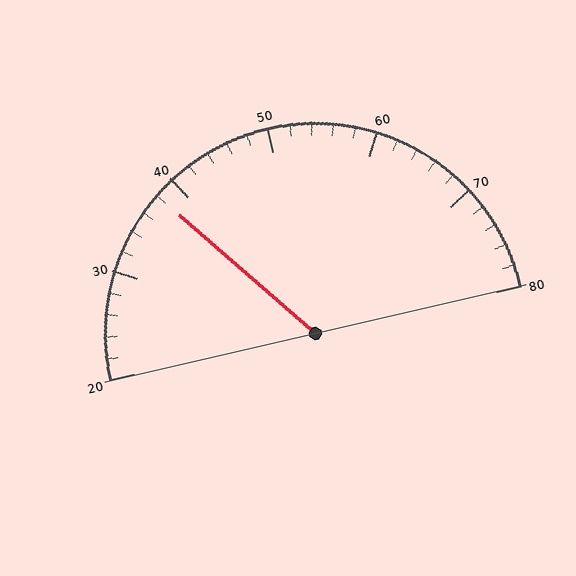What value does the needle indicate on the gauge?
The needle indicates approximately 38.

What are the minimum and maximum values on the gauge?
The gauge ranges from 20 to 80.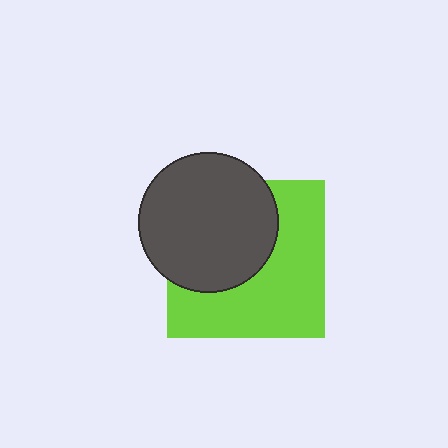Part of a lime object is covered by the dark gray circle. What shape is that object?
It is a square.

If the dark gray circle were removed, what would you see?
You would see the complete lime square.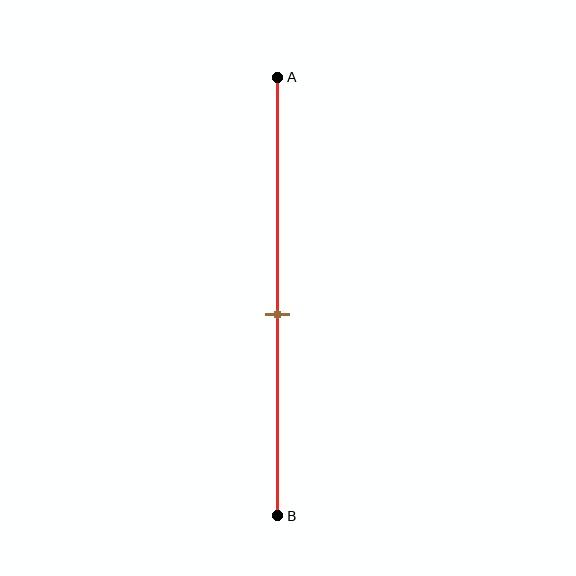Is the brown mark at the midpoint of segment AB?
No, the mark is at about 55% from A, not at the 50% midpoint.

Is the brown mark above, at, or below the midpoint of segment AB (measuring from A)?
The brown mark is below the midpoint of segment AB.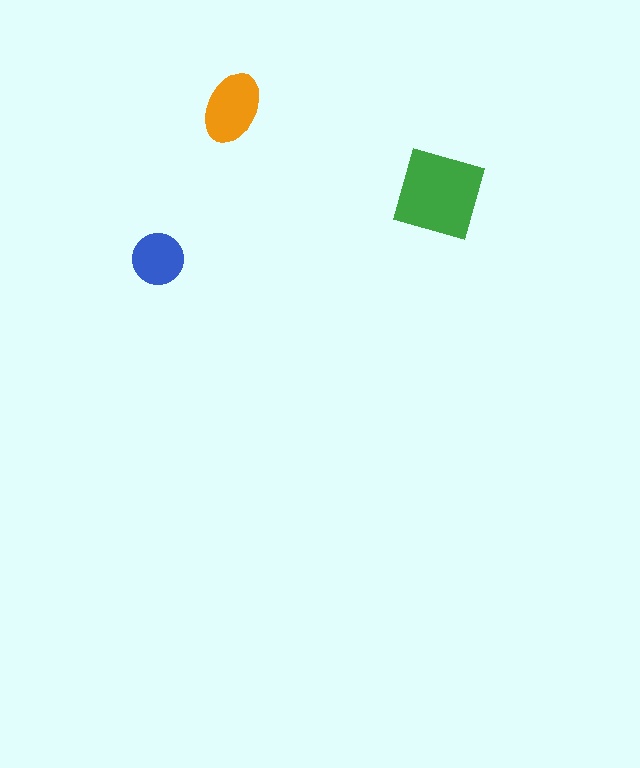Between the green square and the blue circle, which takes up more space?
The green square.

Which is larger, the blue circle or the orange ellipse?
The orange ellipse.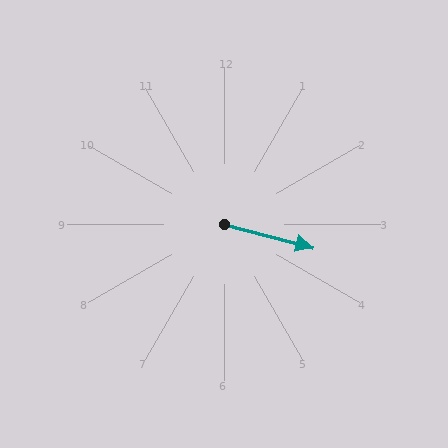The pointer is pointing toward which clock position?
Roughly 3 o'clock.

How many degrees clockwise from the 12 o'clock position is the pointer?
Approximately 105 degrees.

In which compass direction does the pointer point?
East.